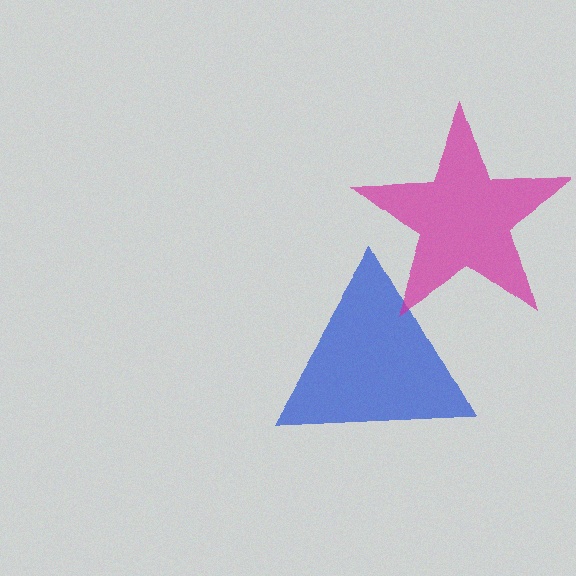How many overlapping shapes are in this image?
There are 2 overlapping shapes in the image.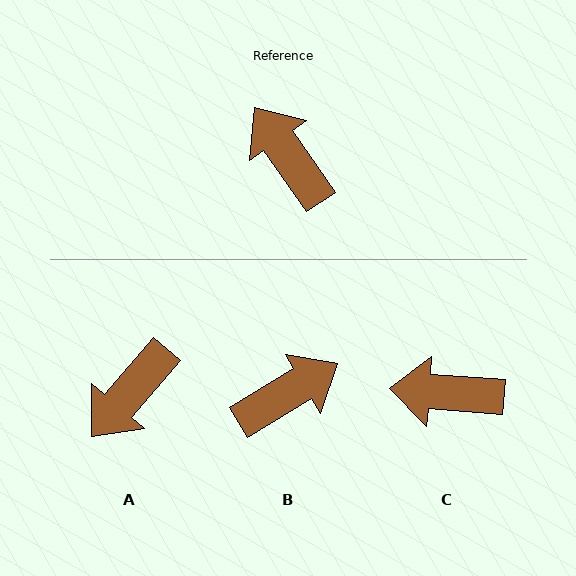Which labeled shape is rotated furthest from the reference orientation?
A, about 104 degrees away.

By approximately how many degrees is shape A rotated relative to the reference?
Approximately 104 degrees counter-clockwise.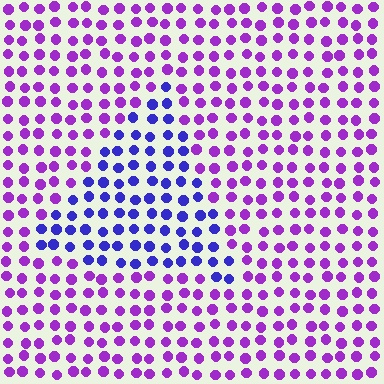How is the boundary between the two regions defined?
The boundary is defined purely by a slight shift in hue (about 42 degrees). Spacing, size, and orientation are identical on both sides.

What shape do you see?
I see a triangle.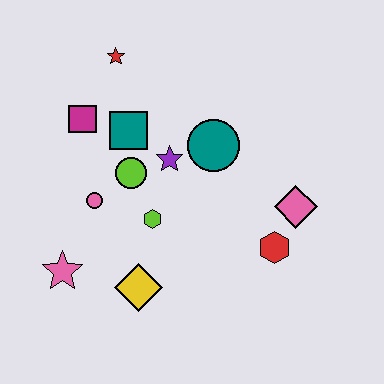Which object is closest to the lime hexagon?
The lime circle is closest to the lime hexagon.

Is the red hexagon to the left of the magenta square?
No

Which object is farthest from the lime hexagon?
The red star is farthest from the lime hexagon.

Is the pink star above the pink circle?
No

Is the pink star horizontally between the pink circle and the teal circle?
No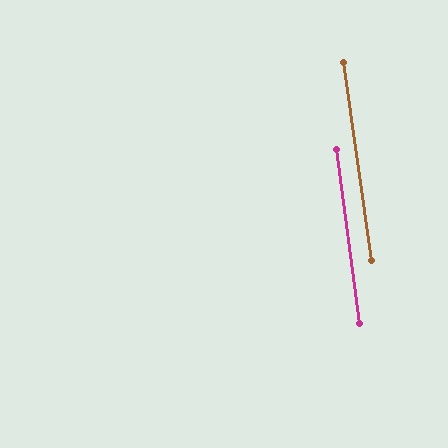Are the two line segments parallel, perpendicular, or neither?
Parallel — their directions differ by only 0.3°.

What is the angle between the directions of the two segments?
Approximately 0 degrees.